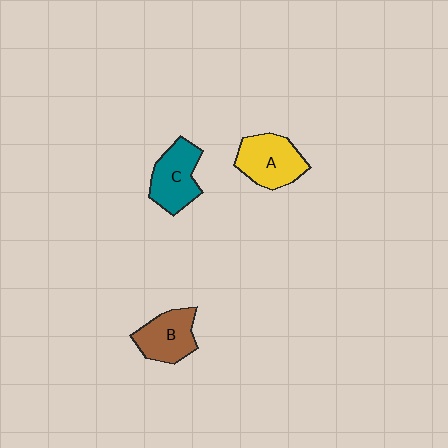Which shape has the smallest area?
Shape B (brown).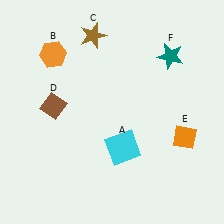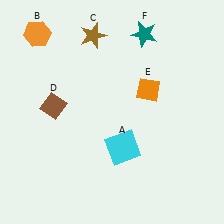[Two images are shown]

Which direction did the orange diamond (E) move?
The orange diamond (E) moved up.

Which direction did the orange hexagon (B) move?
The orange hexagon (B) moved up.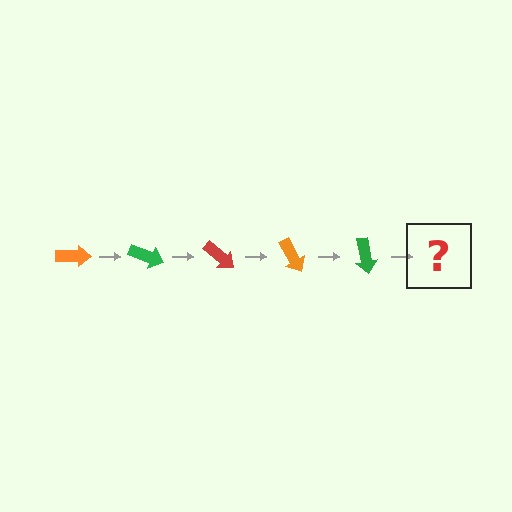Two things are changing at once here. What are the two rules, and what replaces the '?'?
The two rules are that it rotates 20 degrees each step and the color cycles through orange, green, and red. The '?' should be a red arrow, rotated 100 degrees from the start.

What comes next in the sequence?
The next element should be a red arrow, rotated 100 degrees from the start.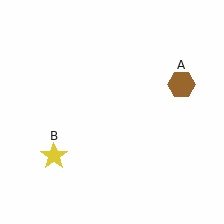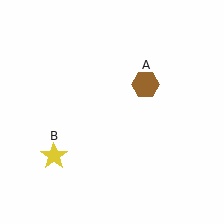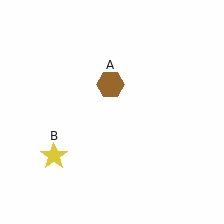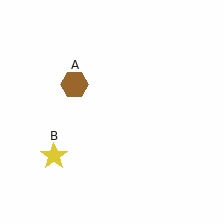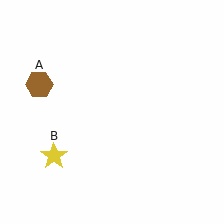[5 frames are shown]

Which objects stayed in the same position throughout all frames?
Yellow star (object B) remained stationary.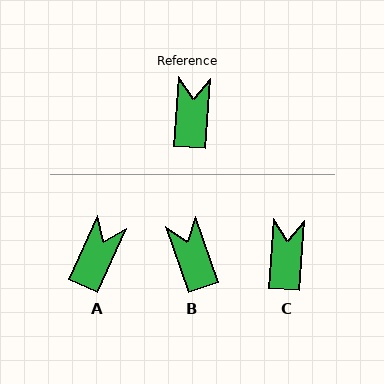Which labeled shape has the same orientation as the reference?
C.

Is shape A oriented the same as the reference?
No, it is off by about 20 degrees.